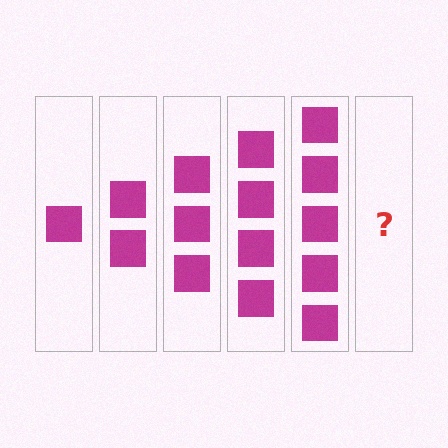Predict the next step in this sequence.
The next step is 6 squares.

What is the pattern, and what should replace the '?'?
The pattern is that each step adds one more square. The '?' should be 6 squares.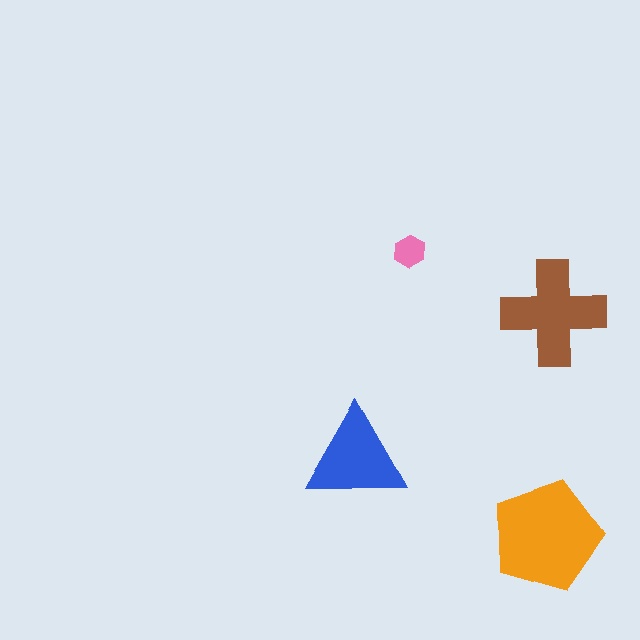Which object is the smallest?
The pink hexagon.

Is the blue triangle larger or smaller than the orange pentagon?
Smaller.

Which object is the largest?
The orange pentagon.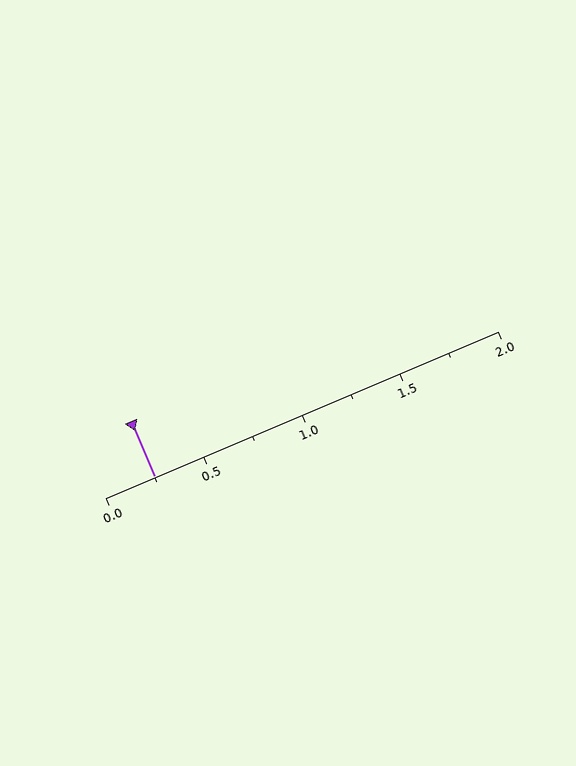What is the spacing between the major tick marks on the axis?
The major ticks are spaced 0.5 apart.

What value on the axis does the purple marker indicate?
The marker indicates approximately 0.25.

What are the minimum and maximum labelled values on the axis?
The axis runs from 0.0 to 2.0.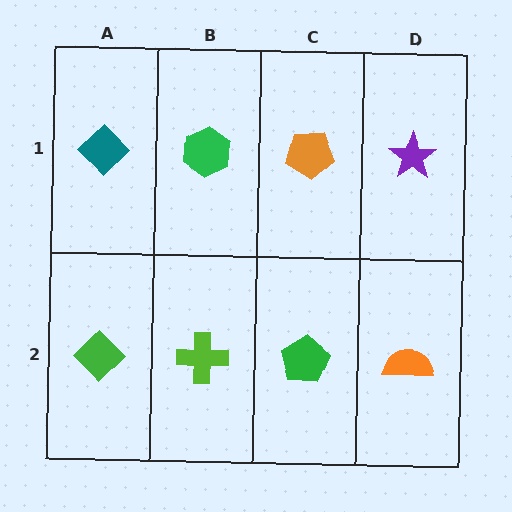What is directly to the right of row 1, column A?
A green hexagon.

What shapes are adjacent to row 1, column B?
A lime cross (row 2, column B), a teal diamond (row 1, column A), an orange pentagon (row 1, column C).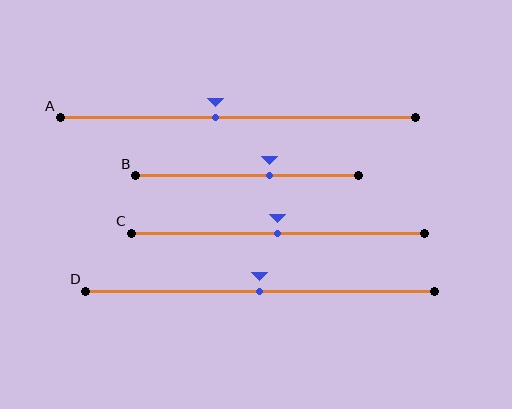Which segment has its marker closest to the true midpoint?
Segment C has its marker closest to the true midpoint.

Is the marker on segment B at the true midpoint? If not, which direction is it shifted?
No, the marker on segment B is shifted to the right by about 10% of the segment length.